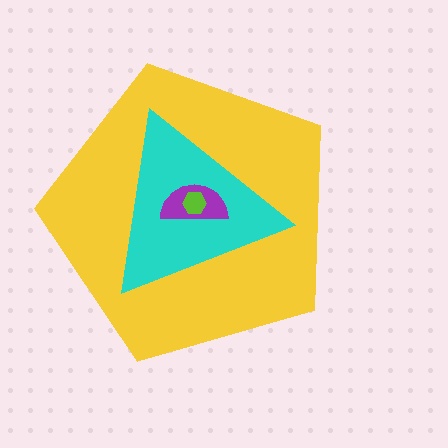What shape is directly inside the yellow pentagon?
The cyan triangle.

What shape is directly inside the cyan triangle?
The purple semicircle.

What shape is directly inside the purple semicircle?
The lime hexagon.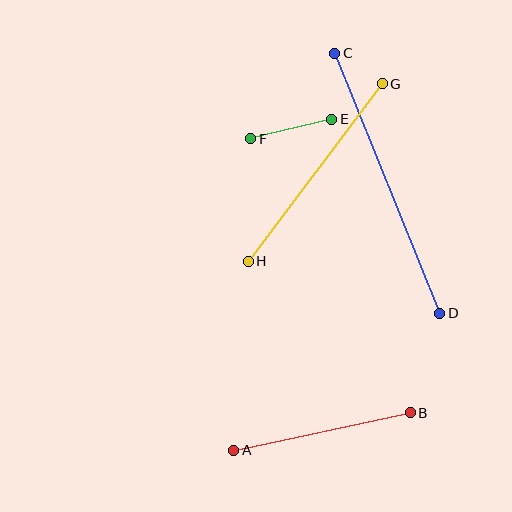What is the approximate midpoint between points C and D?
The midpoint is at approximately (387, 183) pixels.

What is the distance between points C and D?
The distance is approximately 280 pixels.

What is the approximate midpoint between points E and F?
The midpoint is at approximately (291, 129) pixels.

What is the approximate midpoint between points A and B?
The midpoint is at approximately (322, 432) pixels.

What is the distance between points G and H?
The distance is approximately 222 pixels.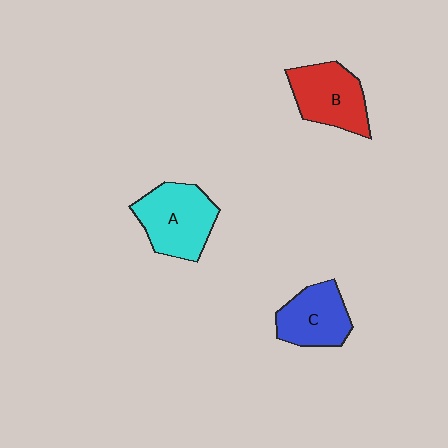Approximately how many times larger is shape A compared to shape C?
Approximately 1.3 times.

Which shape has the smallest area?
Shape C (blue).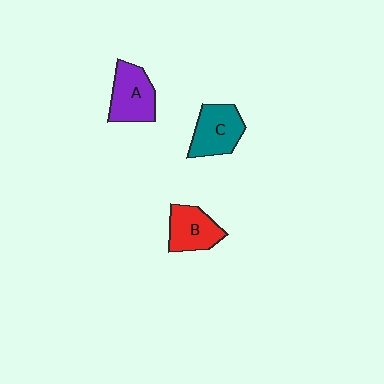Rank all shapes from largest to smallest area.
From largest to smallest: A (purple), C (teal), B (red).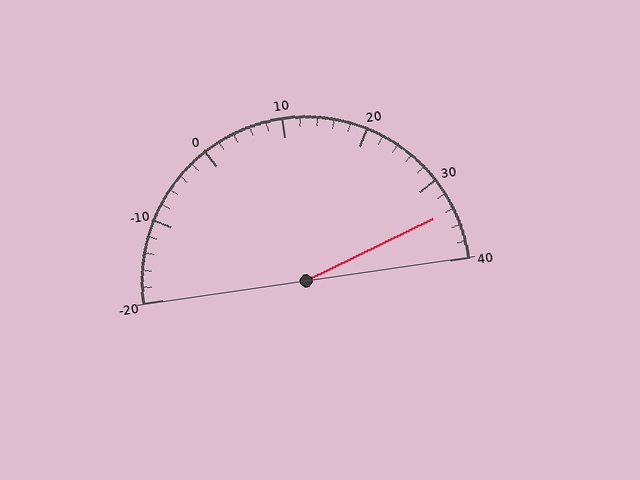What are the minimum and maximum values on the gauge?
The gauge ranges from -20 to 40.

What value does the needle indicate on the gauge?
The needle indicates approximately 34.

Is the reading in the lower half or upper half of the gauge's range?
The reading is in the upper half of the range (-20 to 40).